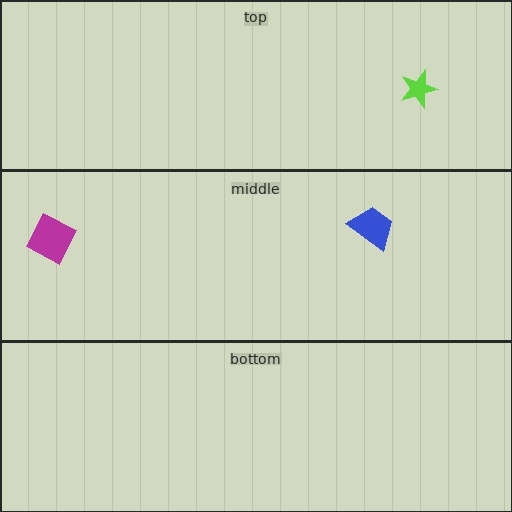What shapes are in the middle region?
The magenta square, the blue trapezoid.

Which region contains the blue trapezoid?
The middle region.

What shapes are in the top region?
The lime star.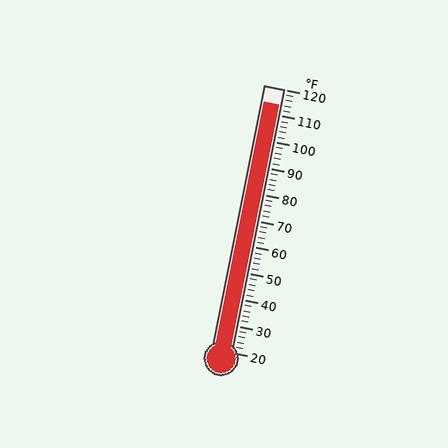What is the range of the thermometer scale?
The thermometer scale ranges from 20°F to 120°F.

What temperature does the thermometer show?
The thermometer shows approximately 114°F.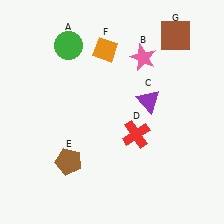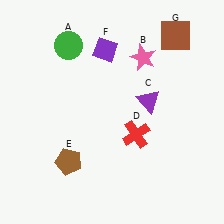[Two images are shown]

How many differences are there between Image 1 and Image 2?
There is 1 difference between the two images.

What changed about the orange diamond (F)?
In Image 1, F is orange. In Image 2, it changed to purple.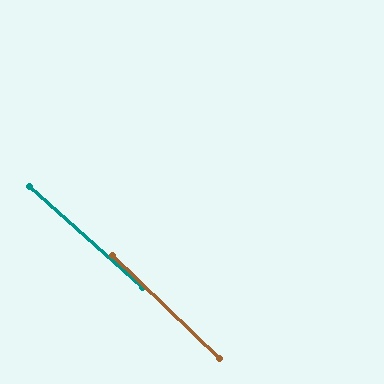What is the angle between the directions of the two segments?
Approximately 2 degrees.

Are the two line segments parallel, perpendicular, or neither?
Parallel — their directions differ by only 2.0°.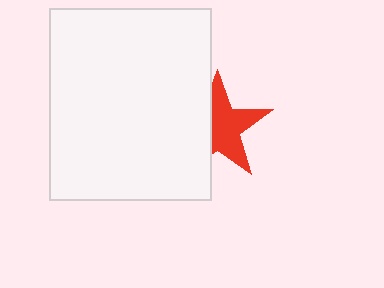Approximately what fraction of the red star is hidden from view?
Roughly 39% of the red star is hidden behind the white rectangle.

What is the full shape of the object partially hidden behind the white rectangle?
The partially hidden object is a red star.